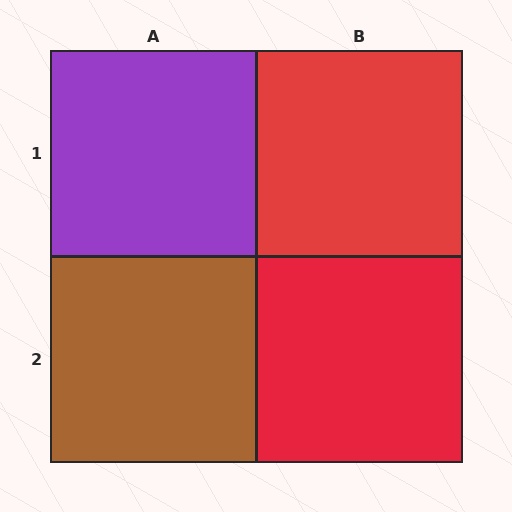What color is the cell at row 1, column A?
Purple.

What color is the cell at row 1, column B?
Red.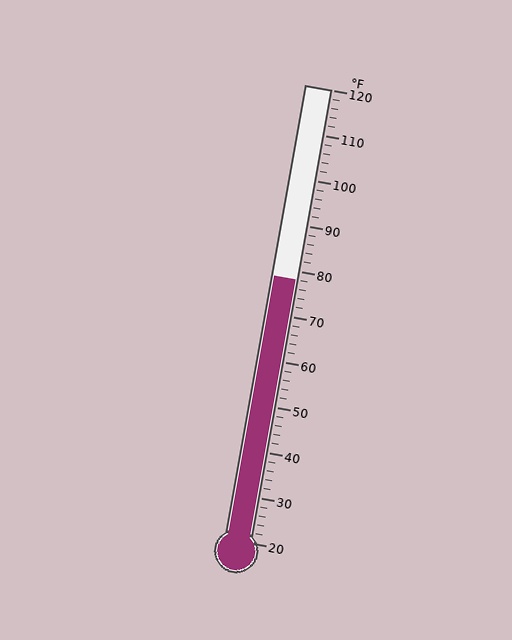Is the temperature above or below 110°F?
The temperature is below 110°F.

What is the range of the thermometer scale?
The thermometer scale ranges from 20°F to 120°F.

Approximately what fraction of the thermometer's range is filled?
The thermometer is filled to approximately 60% of its range.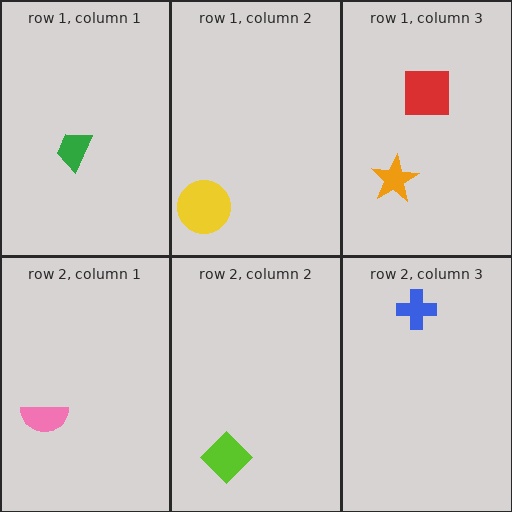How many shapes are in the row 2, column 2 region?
1.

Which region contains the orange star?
The row 1, column 3 region.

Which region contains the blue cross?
The row 2, column 3 region.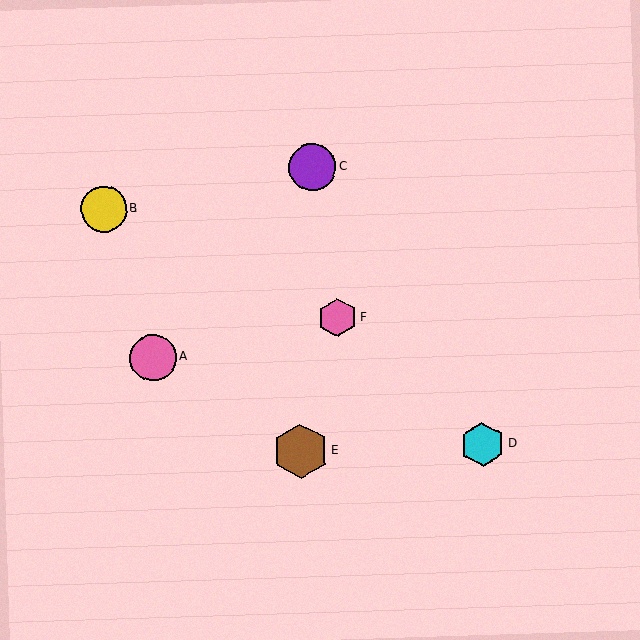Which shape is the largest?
The brown hexagon (labeled E) is the largest.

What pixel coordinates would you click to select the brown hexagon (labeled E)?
Click at (301, 451) to select the brown hexagon E.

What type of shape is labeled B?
Shape B is a yellow circle.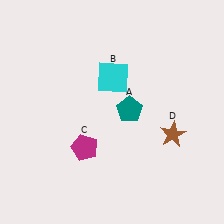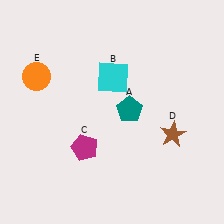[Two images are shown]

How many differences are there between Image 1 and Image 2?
There is 1 difference between the two images.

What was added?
An orange circle (E) was added in Image 2.